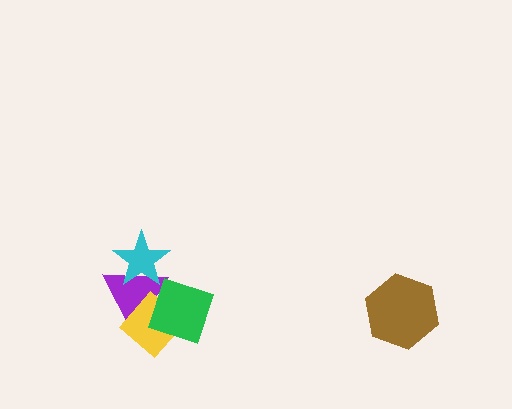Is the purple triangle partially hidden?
Yes, it is partially covered by another shape.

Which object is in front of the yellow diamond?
The green diamond is in front of the yellow diamond.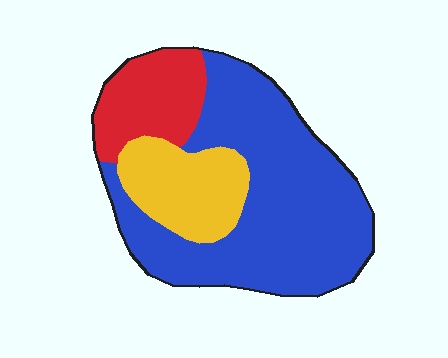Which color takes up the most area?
Blue, at roughly 60%.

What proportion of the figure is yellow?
Yellow covers 20% of the figure.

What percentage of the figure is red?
Red takes up about one sixth (1/6) of the figure.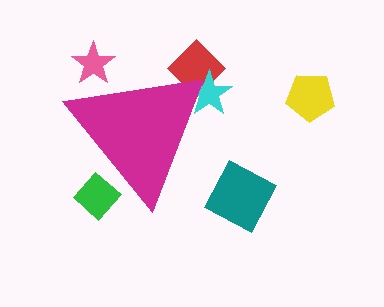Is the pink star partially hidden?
Yes, the pink star is partially hidden behind the magenta triangle.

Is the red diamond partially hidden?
Yes, the red diamond is partially hidden behind the magenta triangle.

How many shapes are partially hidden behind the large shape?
4 shapes are partially hidden.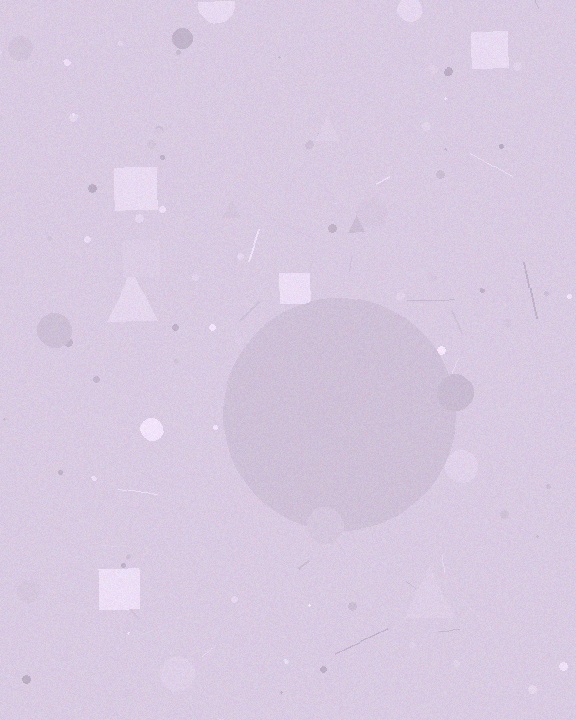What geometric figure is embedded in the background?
A circle is embedded in the background.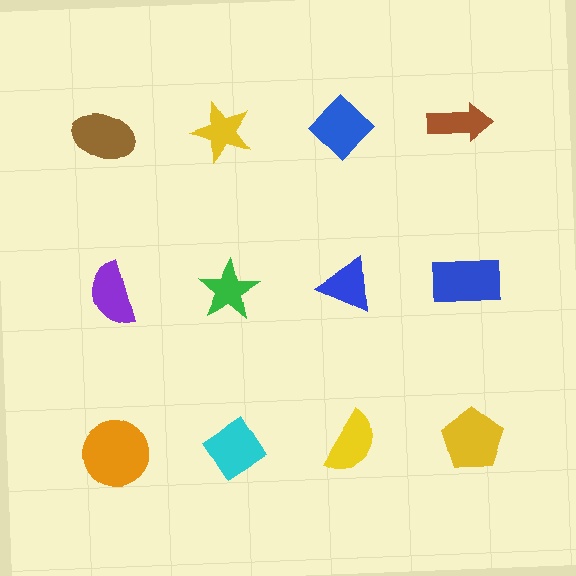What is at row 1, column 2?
A yellow star.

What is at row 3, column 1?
An orange circle.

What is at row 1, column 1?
A brown ellipse.